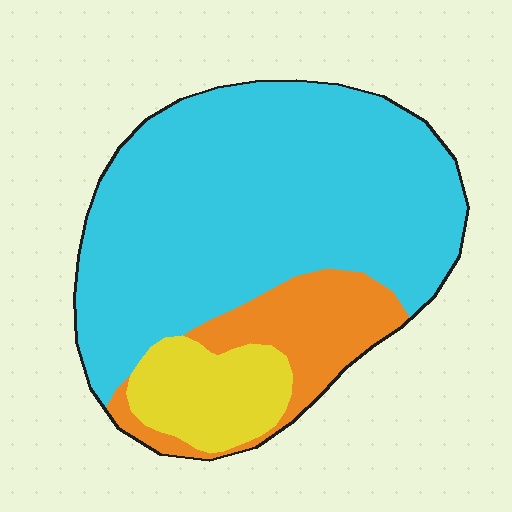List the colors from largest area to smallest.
From largest to smallest: cyan, orange, yellow.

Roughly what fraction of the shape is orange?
Orange takes up about one sixth (1/6) of the shape.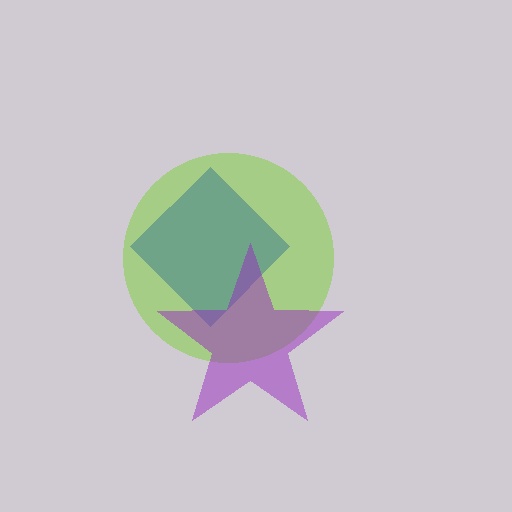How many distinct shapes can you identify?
There are 3 distinct shapes: a blue diamond, a lime circle, a purple star.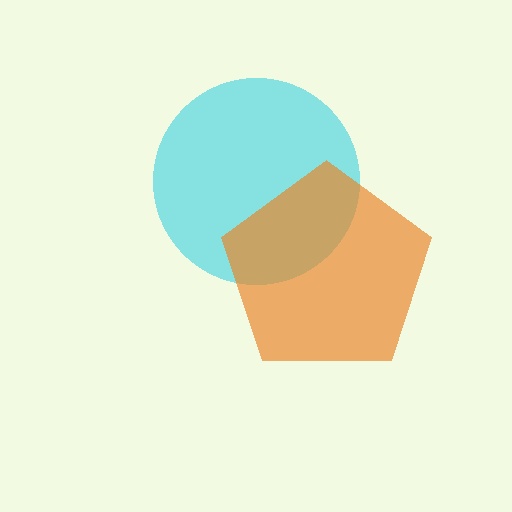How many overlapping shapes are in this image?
There are 2 overlapping shapes in the image.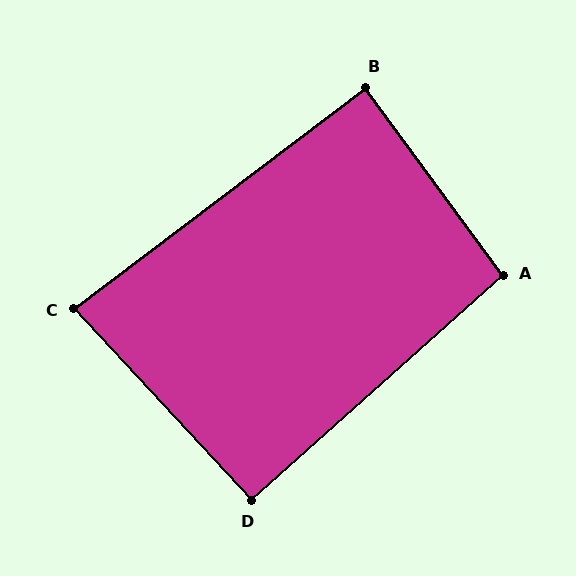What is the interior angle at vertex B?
Approximately 89 degrees (approximately right).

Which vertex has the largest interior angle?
A, at approximately 96 degrees.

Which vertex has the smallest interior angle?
C, at approximately 84 degrees.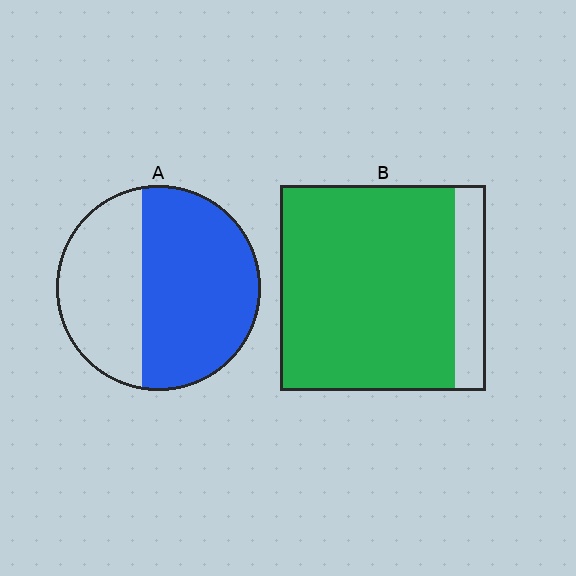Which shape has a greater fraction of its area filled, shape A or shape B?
Shape B.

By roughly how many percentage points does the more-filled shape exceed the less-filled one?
By roughly 25 percentage points (B over A).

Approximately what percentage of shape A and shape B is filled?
A is approximately 60% and B is approximately 85%.